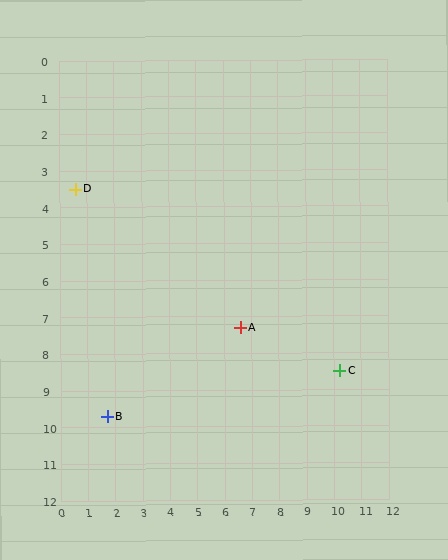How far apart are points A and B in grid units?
Points A and B are about 5.5 grid units apart.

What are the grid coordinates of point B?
Point B is at approximately (1.7, 9.7).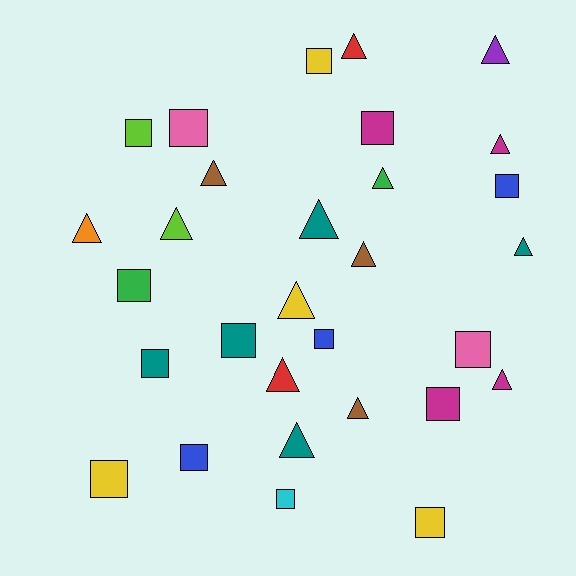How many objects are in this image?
There are 30 objects.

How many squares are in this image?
There are 15 squares.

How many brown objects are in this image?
There are 3 brown objects.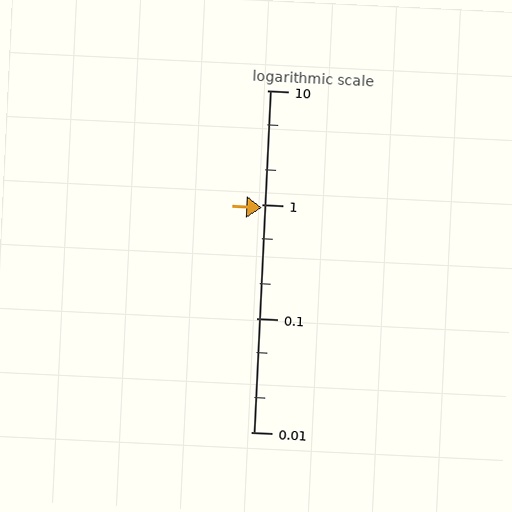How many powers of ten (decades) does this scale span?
The scale spans 3 decades, from 0.01 to 10.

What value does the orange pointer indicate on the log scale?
The pointer indicates approximately 0.93.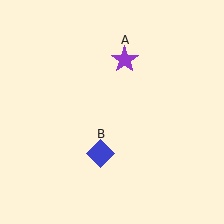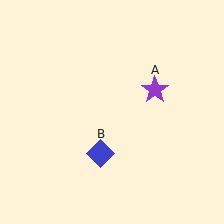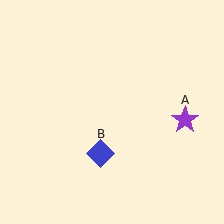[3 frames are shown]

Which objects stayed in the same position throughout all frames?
Blue diamond (object B) remained stationary.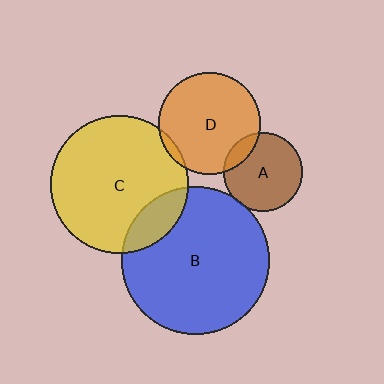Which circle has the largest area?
Circle B (blue).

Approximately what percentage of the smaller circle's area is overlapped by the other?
Approximately 5%.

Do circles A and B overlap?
Yes.